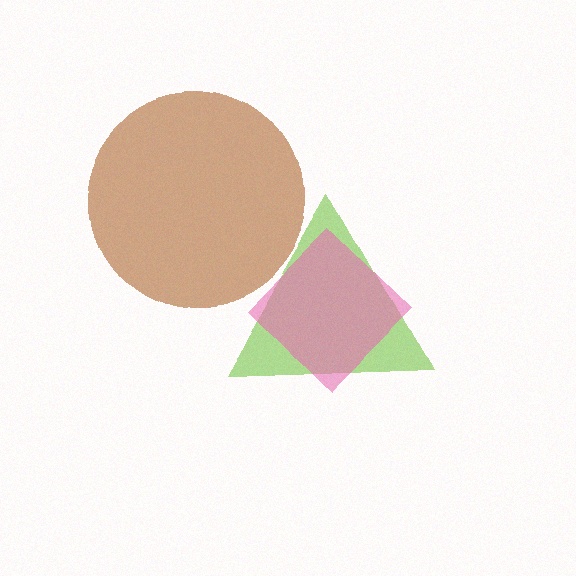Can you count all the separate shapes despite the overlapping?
Yes, there are 3 separate shapes.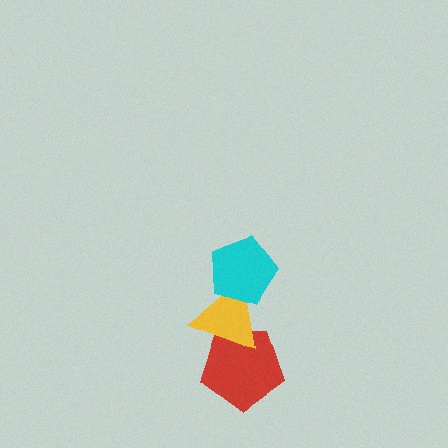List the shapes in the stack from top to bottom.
From top to bottom: the cyan pentagon, the yellow triangle, the red pentagon.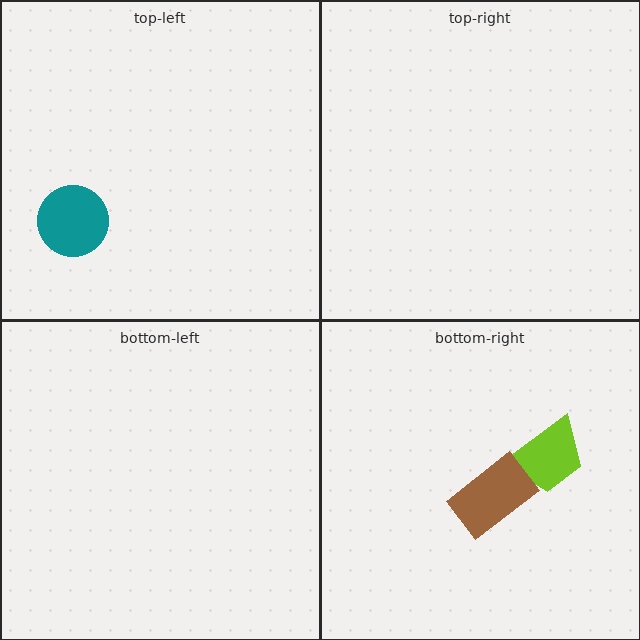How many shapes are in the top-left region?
1.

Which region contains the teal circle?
The top-left region.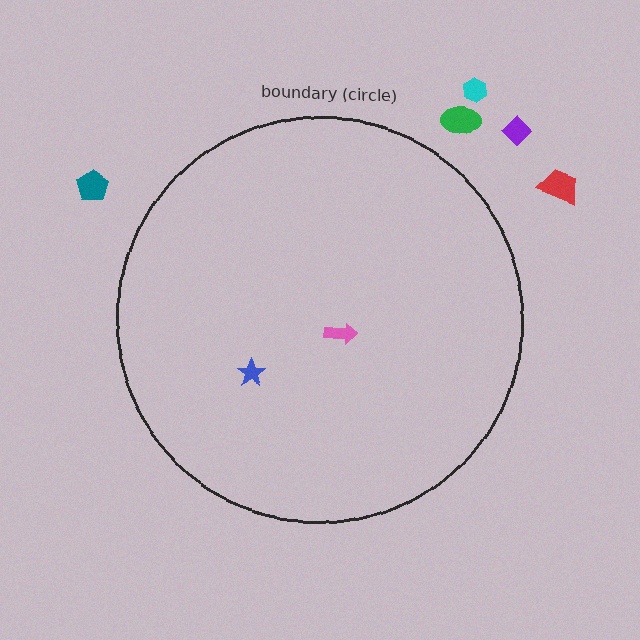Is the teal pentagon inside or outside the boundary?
Outside.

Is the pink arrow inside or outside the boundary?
Inside.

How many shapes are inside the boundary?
2 inside, 5 outside.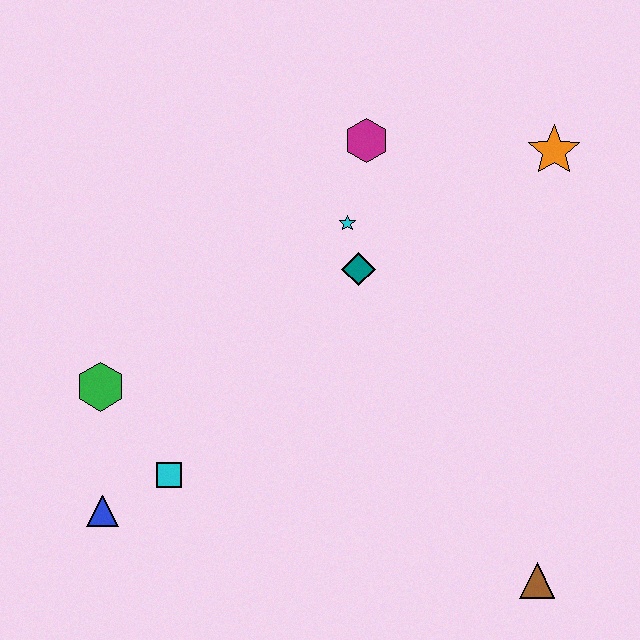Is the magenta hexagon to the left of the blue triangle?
No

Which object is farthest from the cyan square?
The orange star is farthest from the cyan square.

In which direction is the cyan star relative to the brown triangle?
The cyan star is above the brown triangle.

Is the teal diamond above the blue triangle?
Yes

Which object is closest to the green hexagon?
The cyan square is closest to the green hexagon.